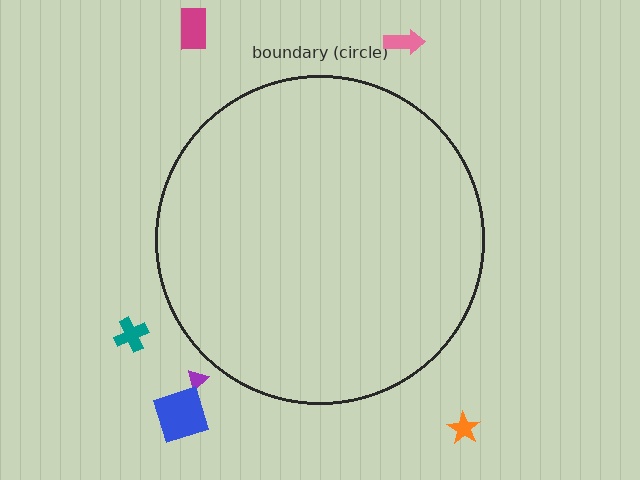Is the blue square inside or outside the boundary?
Outside.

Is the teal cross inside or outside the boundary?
Outside.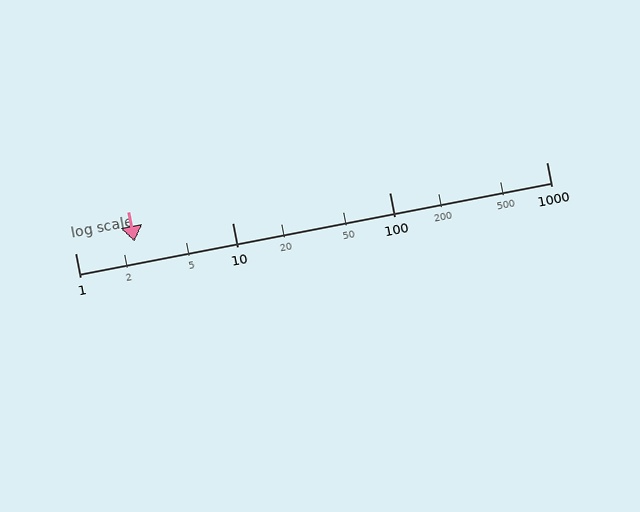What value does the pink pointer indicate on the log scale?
The pointer indicates approximately 2.4.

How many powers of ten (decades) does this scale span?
The scale spans 3 decades, from 1 to 1000.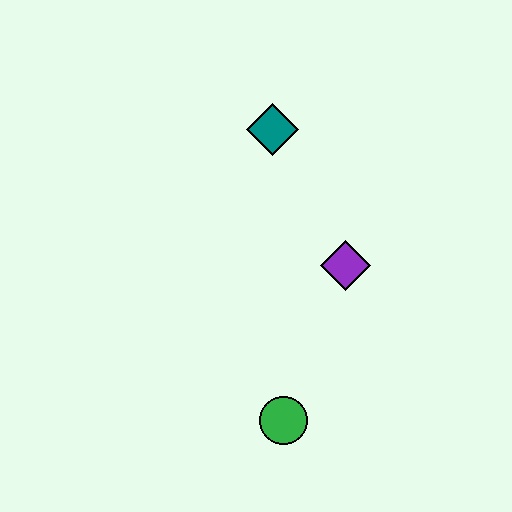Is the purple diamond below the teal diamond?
Yes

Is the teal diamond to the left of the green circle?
Yes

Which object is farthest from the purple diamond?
The green circle is farthest from the purple diamond.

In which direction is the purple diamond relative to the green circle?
The purple diamond is above the green circle.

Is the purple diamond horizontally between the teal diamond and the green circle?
No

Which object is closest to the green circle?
The purple diamond is closest to the green circle.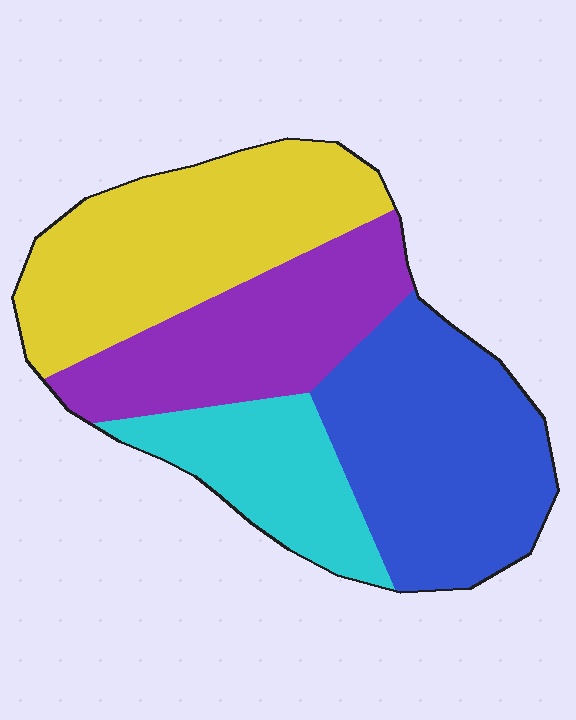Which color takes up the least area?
Cyan, at roughly 15%.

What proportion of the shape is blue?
Blue takes up between a quarter and a half of the shape.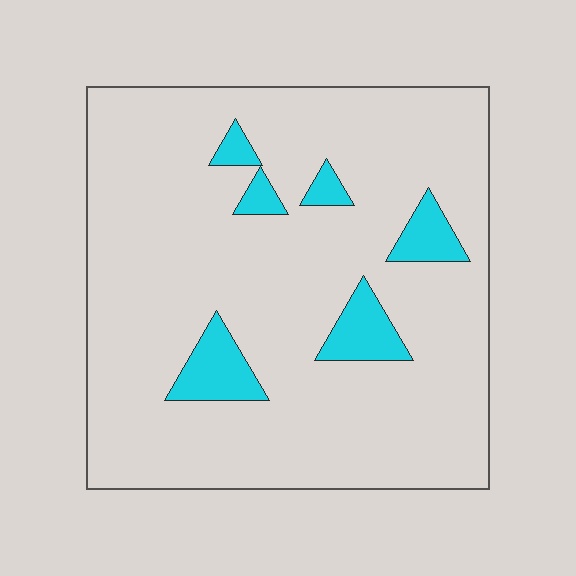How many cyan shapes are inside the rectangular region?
6.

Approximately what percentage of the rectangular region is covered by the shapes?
Approximately 10%.